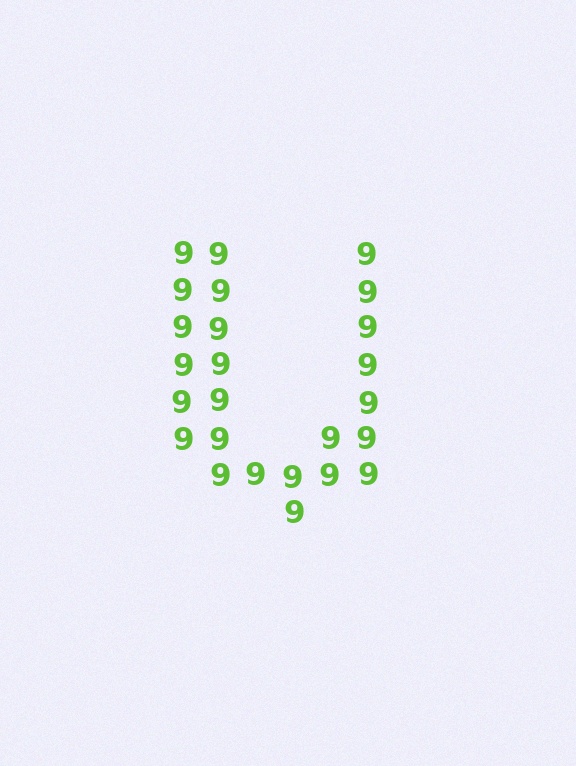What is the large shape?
The large shape is the letter U.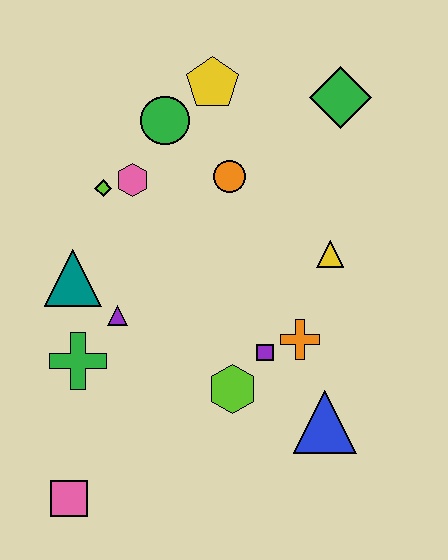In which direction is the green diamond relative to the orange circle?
The green diamond is to the right of the orange circle.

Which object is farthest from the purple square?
The yellow pentagon is farthest from the purple square.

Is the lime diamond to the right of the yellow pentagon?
No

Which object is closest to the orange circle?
The green circle is closest to the orange circle.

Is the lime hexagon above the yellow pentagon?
No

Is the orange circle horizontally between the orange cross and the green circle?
Yes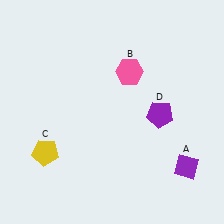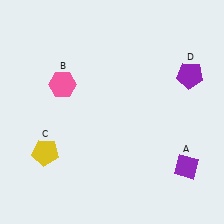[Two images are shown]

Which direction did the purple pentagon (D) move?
The purple pentagon (D) moved up.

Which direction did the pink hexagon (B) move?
The pink hexagon (B) moved left.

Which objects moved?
The objects that moved are: the pink hexagon (B), the purple pentagon (D).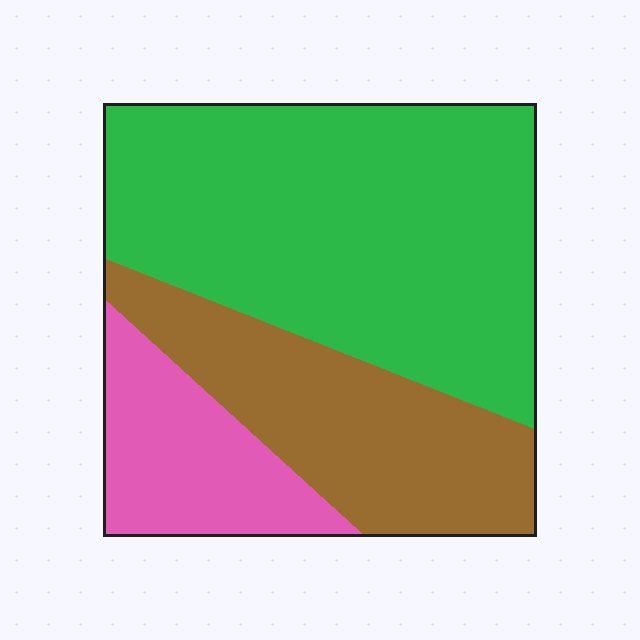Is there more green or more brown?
Green.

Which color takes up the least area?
Pink, at roughly 15%.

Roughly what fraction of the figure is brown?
Brown takes up between a sixth and a third of the figure.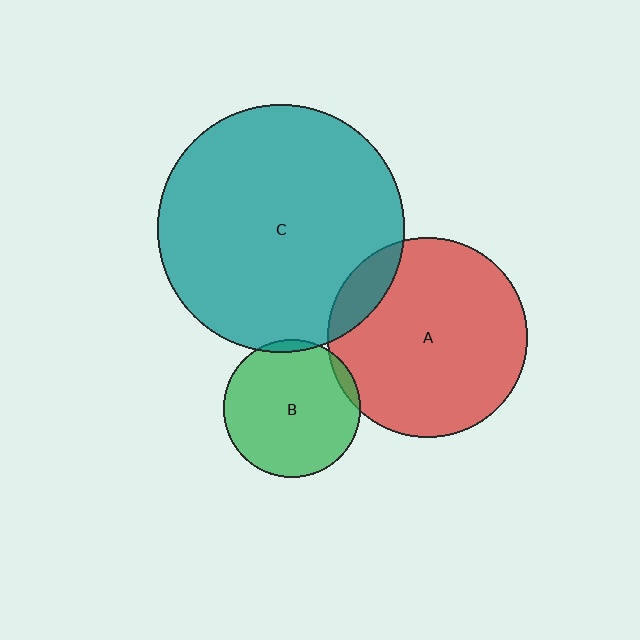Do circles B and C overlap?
Yes.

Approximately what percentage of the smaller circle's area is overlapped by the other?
Approximately 5%.